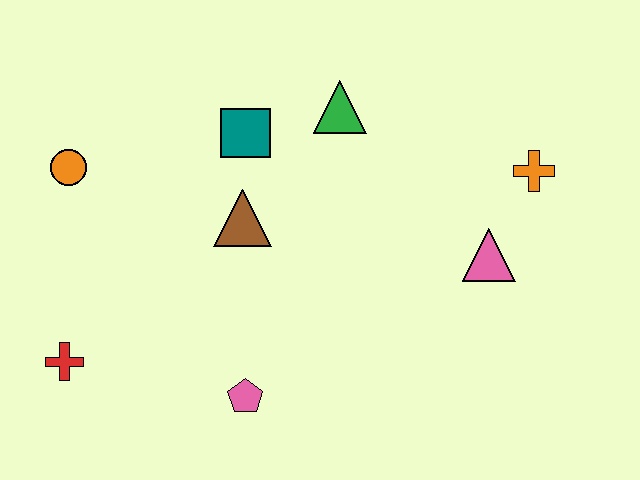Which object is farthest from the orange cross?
The red cross is farthest from the orange cross.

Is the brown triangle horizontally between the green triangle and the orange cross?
No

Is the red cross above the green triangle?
No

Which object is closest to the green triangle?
The teal square is closest to the green triangle.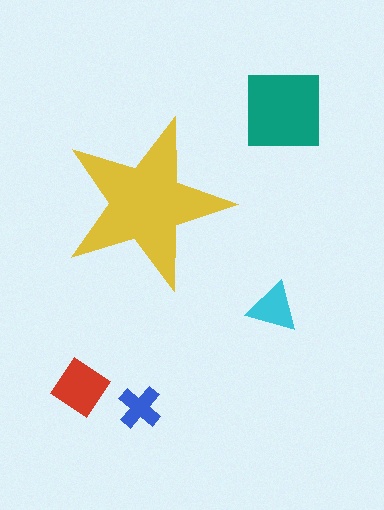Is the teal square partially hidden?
No, the teal square is fully visible.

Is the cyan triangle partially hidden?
No, the cyan triangle is fully visible.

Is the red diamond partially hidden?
No, the red diamond is fully visible.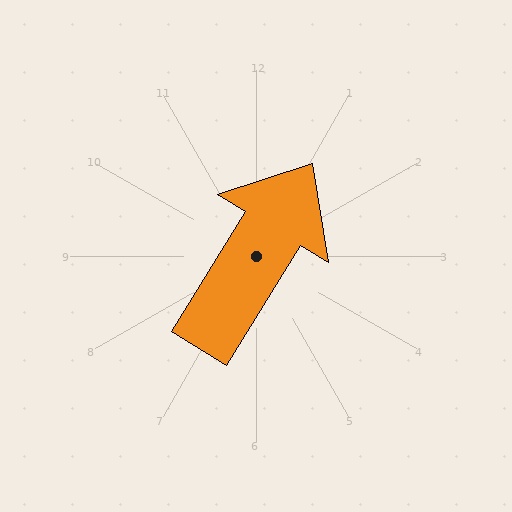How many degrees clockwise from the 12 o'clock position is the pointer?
Approximately 32 degrees.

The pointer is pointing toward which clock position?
Roughly 1 o'clock.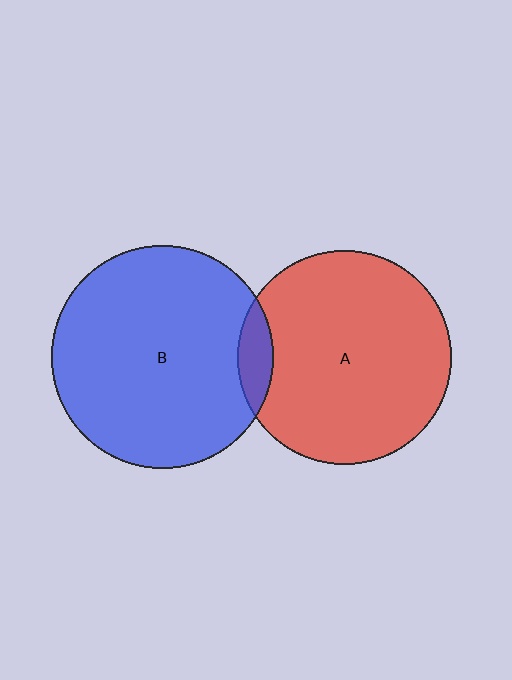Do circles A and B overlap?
Yes.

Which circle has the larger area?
Circle B (blue).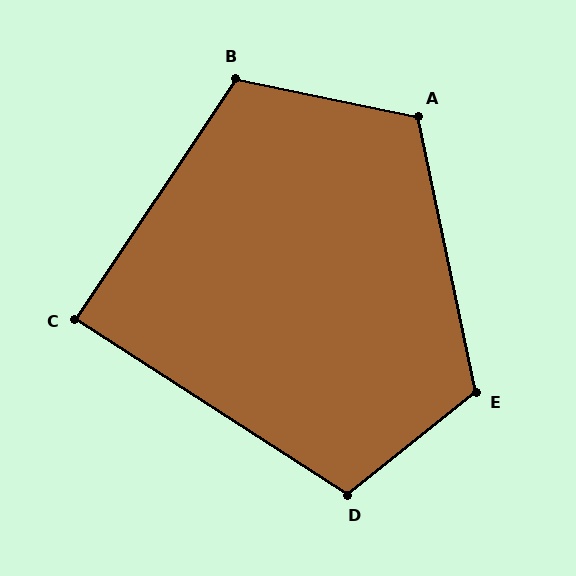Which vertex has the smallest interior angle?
C, at approximately 89 degrees.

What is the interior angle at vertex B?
Approximately 112 degrees (obtuse).